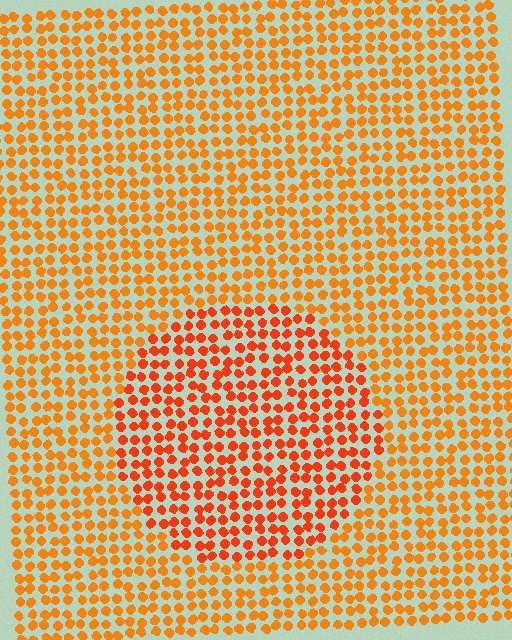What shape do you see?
I see a circle.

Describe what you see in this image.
The image is filled with small orange elements in a uniform arrangement. A circle-shaped region is visible where the elements are tinted to a slightly different hue, forming a subtle color boundary.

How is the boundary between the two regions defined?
The boundary is defined purely by a slight shift in hue (about 21 degrees). Spacing, size, and orientation are identical on both sides.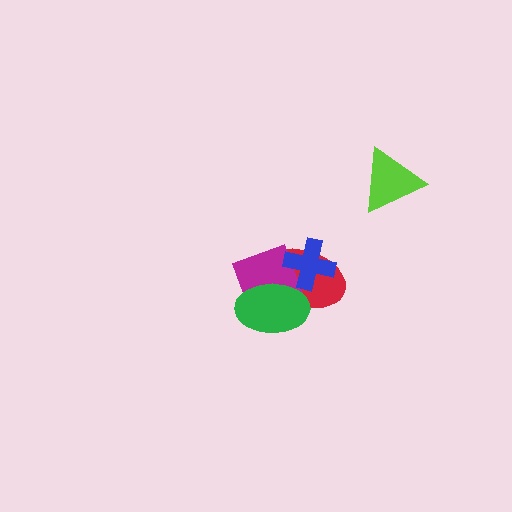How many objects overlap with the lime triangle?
0 objects overlap with the lime triangle.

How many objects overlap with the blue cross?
2 objects overlap with the blue cross.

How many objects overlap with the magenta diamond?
3 objects overlap with the magenta diamond.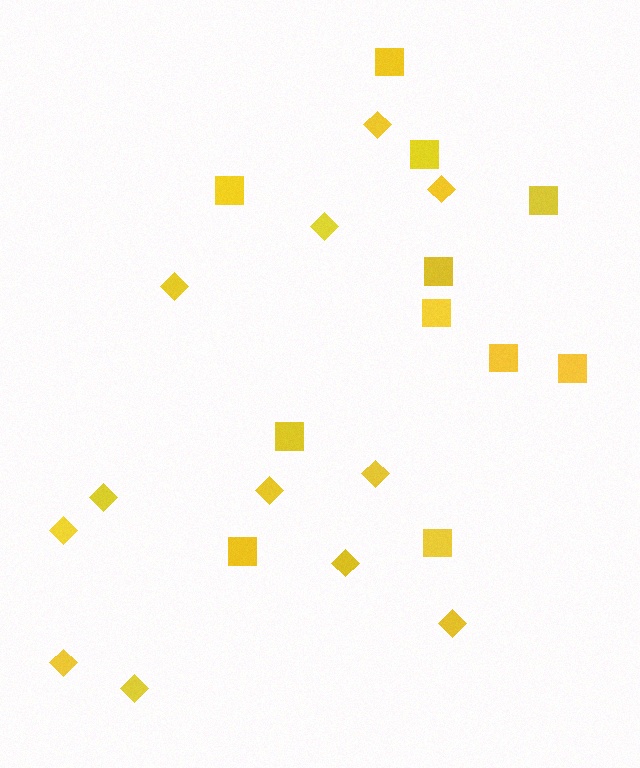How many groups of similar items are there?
There are 2 groups: one group of squares (11) and one group of diamonds (12).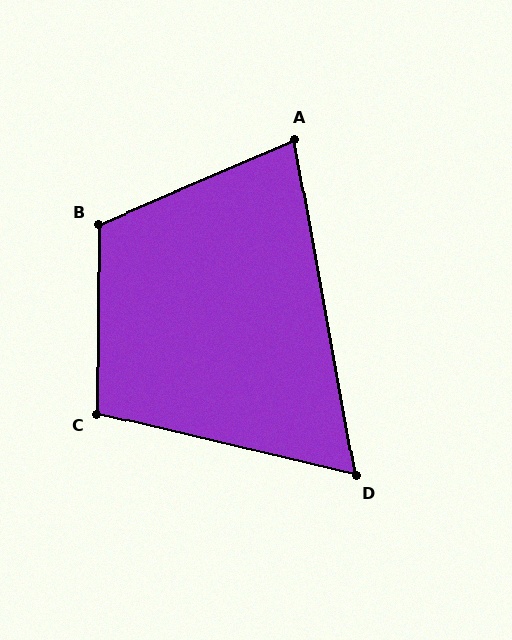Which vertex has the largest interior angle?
B, at approximately 114 degrees.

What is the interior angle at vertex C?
Approximately 103 degrees (obtuse).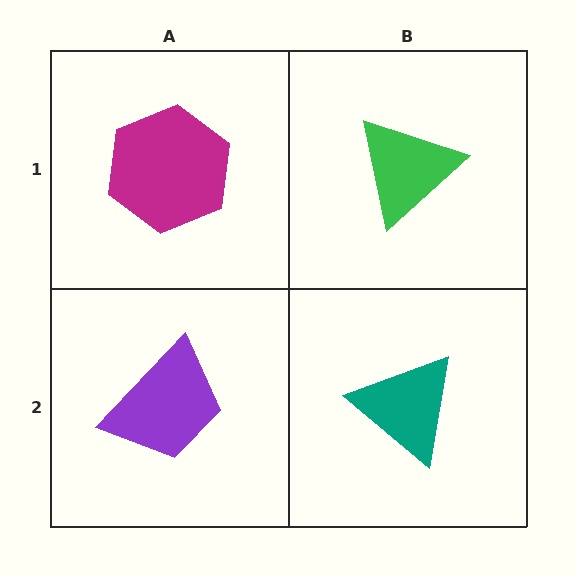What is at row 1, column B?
A green triangle.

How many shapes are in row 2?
2 shapes.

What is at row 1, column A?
A magenta hexagon.